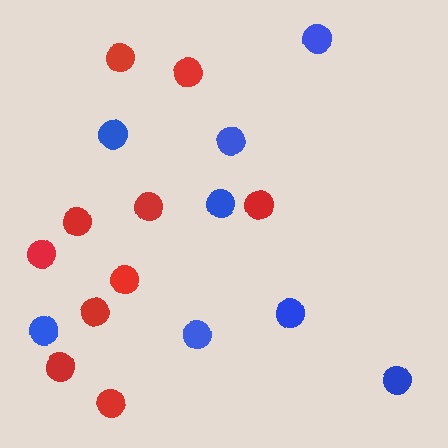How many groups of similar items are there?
There are 2 groups: one group of blue circles (8) and one group of red circles (10).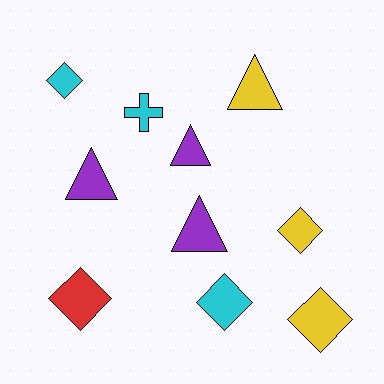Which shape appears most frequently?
Diamond, with 5 objects.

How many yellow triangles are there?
There is 1 yellow triangle.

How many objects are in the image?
There are 10 objects.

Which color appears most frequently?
Purple, with 3 objects.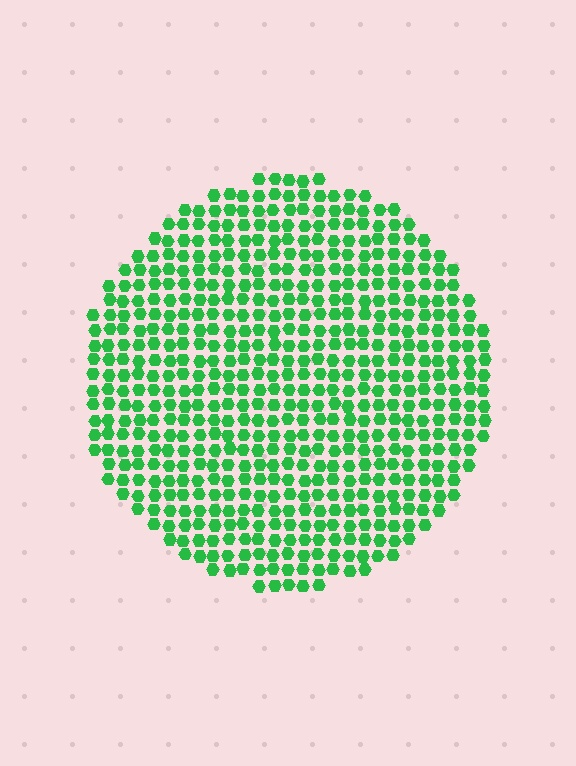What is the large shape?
The large shape is a circle.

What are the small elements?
The small elements are hexagons.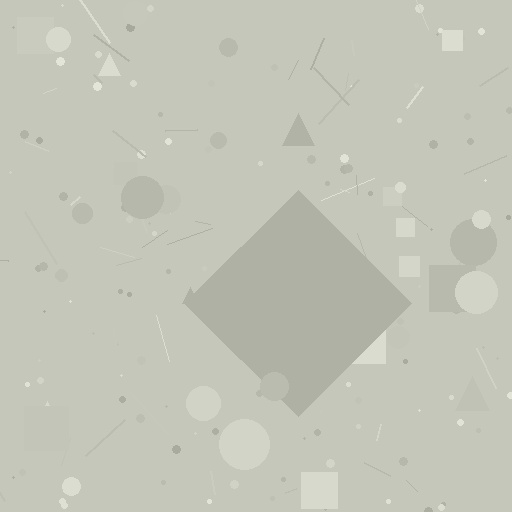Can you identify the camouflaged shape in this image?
The camouflaged shape is a diamond.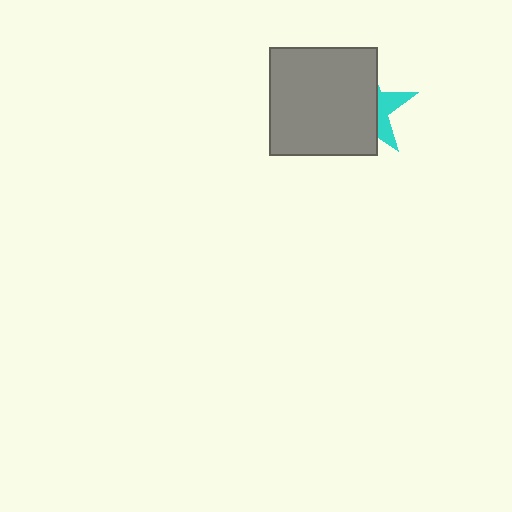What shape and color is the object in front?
The object in front is a gray square.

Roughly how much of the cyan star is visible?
A small part of it is visible (roughly 31%).